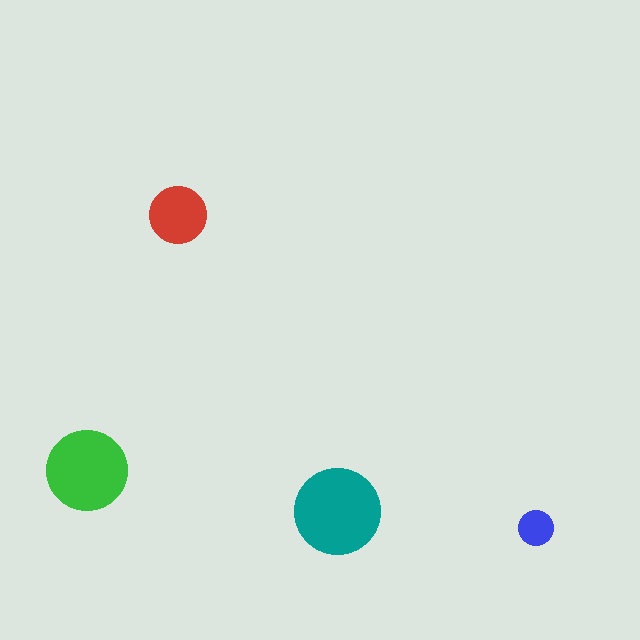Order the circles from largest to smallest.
the teal one, the green one, the red one, the blue one.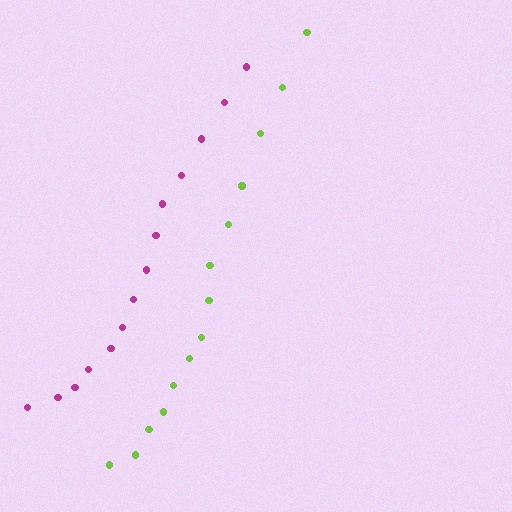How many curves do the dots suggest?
There are 2 distinct paths.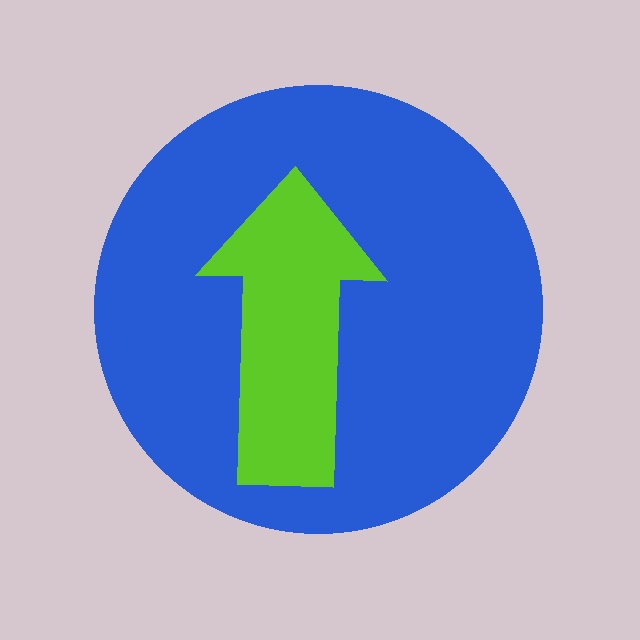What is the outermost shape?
The blue circle.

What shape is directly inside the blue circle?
The lime arrow.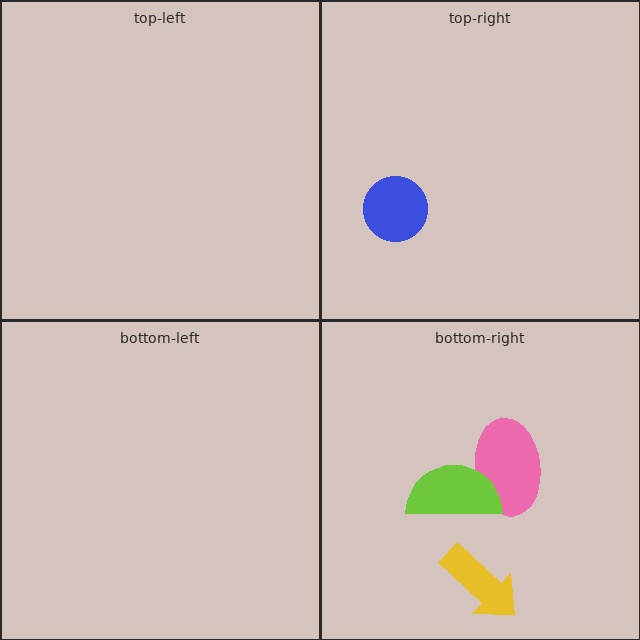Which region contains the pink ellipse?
The bottom-right region.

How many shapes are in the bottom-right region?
3.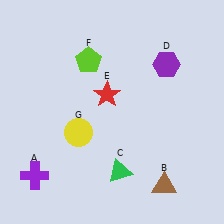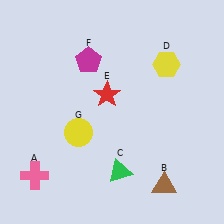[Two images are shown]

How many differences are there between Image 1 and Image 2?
There are 3 differences between the two images.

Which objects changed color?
A changed from purple to pink. D changed from purple to yellow. F changed from lime to magenta.